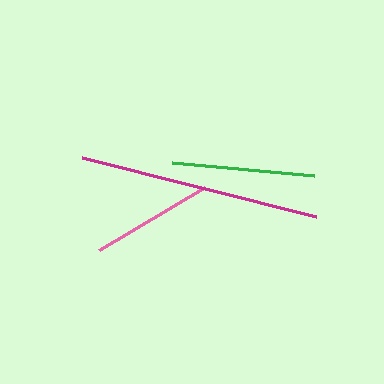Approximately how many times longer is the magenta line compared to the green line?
The magenta line is approximately 1.7 times the length of the green line.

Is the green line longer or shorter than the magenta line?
The magenta line is longer than the green line.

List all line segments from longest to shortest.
From longest to shortest: magenta, green, pink.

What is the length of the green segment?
The green segment is approximately 143 pixels long.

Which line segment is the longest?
The magenta line is the longest at approximately 241 pixels.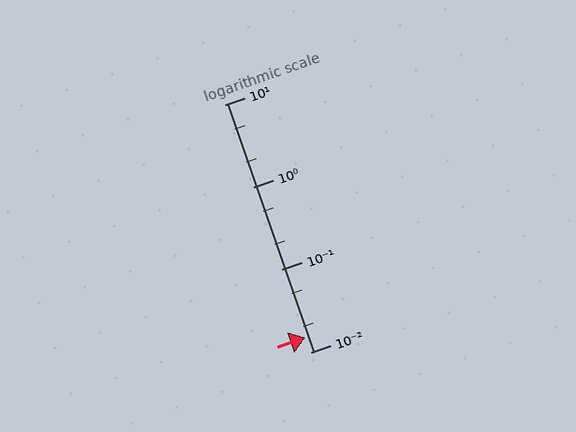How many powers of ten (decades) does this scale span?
The scale spans 3 decades, from 0.01 to 10.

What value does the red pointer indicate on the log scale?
The pointer indicates approximately 0.015.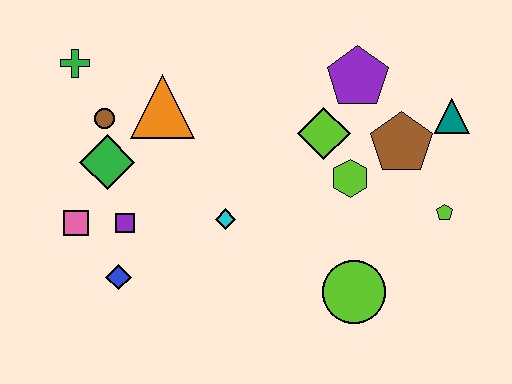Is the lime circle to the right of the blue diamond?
Yes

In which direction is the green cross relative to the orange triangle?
The green cross is to the left of the orange triangle.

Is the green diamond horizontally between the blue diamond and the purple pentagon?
No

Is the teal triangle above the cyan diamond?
Yes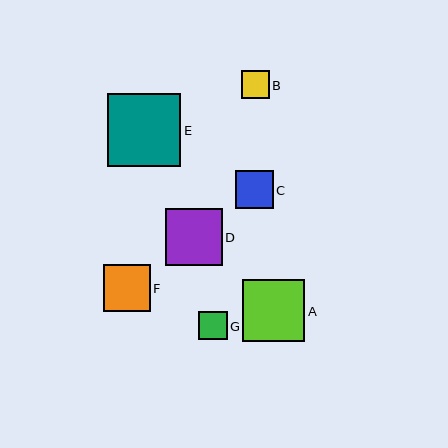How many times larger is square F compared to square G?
Square F is approximately 1.6 times the size of square G.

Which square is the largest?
Square E is the largest with a size of approximately 73 pixels.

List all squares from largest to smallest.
From largest to smallest: E, A, D, F, C, G, B.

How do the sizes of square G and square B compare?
Square G and square B are approximately the same size.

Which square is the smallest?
Square B is the smallest with a size of approximately 28 pixels.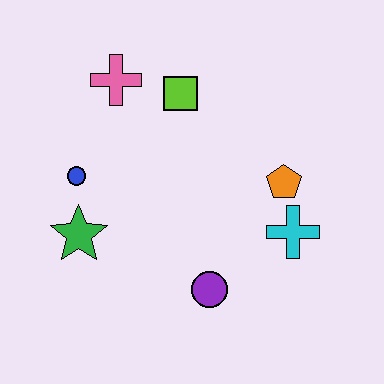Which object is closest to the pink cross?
The lime square is closest to the pink cross.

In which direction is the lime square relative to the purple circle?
The lime square is above the purple circle.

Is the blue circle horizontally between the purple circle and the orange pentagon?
No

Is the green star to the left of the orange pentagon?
Yes